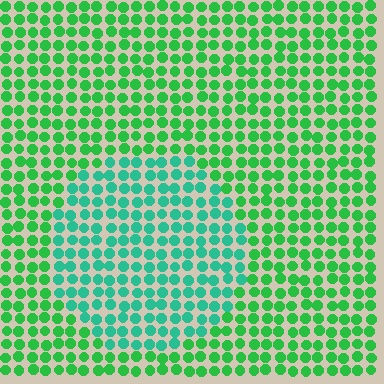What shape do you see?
I see a circle.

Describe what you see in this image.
The image is filled with small green elements in a uniform arrangement. A circle-shaped region is visible where the elements are tinted to a slightly different hue, forming a subtle color boundary.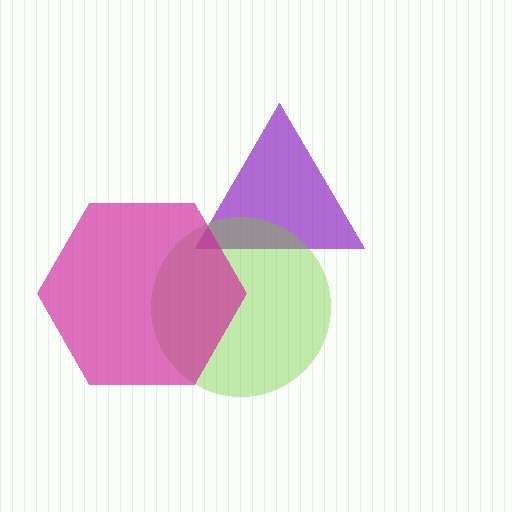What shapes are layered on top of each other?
The layered shapes are: a purple triangle, a lime circle, a magenta hexagon.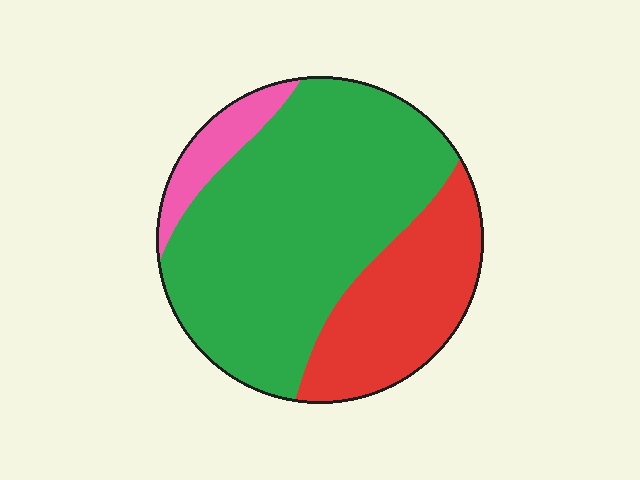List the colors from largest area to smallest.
From largest to smallest: green, red, pink.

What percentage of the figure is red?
Red takes up between a quarter and a half of the figure.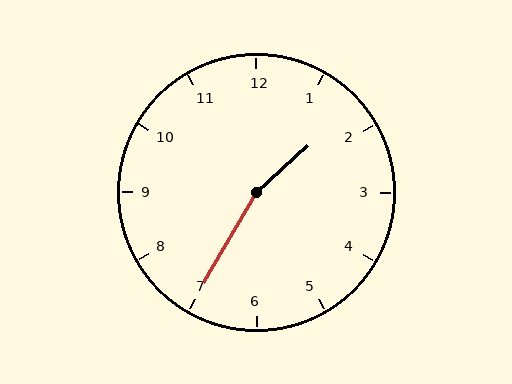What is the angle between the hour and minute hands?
Approximately 162 degrees.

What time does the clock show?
1:35.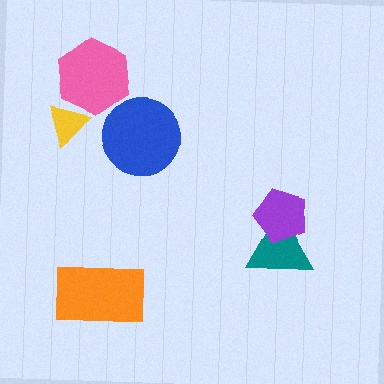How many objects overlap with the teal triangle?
1 object overlaps with the teal triangle.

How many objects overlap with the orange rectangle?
0 objects overlap with the orange rectangle.